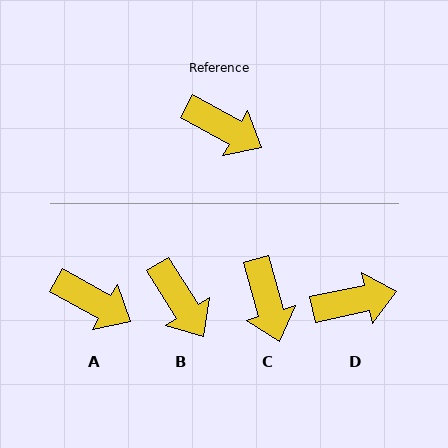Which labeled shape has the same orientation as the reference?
A.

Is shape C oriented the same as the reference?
No, it is off by about 45 degrees.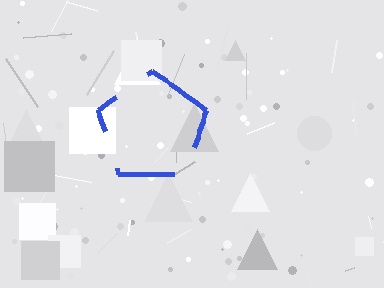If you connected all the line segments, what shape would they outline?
They would outline a pentagon.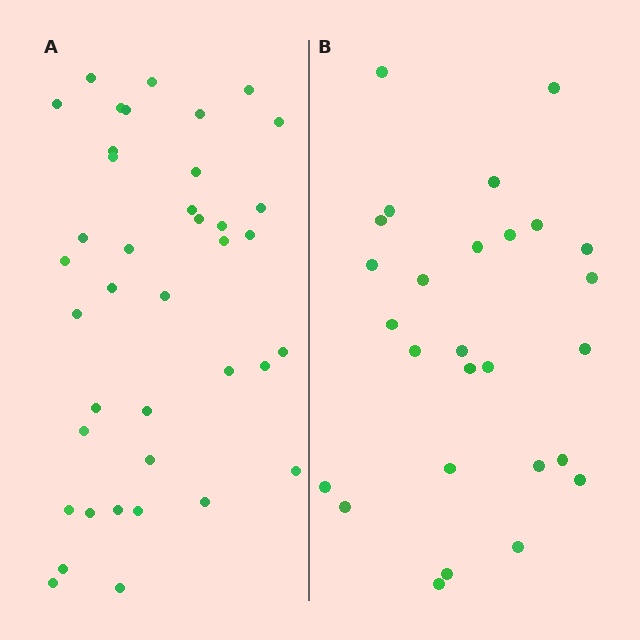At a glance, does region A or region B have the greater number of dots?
Region A (the left region) has more dots.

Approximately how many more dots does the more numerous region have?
Region A has roughly 12 or so more dots than region B.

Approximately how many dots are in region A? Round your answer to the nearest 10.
About 40 dots. (The exact count is 39, which rounds to 40.)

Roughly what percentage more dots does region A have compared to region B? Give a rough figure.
About 45% more.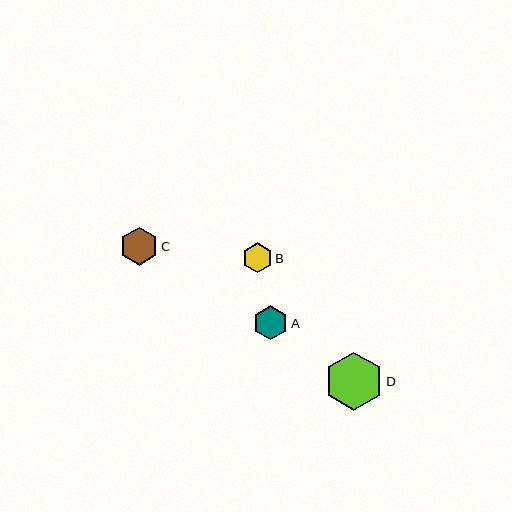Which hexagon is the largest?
Hexagon D is the largest with a size of approximately 58 pixels.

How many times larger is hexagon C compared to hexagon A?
Hexagon C is approximately 1.1 times the size of hexagon A.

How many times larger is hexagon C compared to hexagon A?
Hexagon C is approximately 1.1 times the size of hexagon A.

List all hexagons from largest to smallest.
From largest to smallest: D, C, A, B.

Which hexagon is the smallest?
Hexagon B is the smallest with a size of approximately 30 pixels.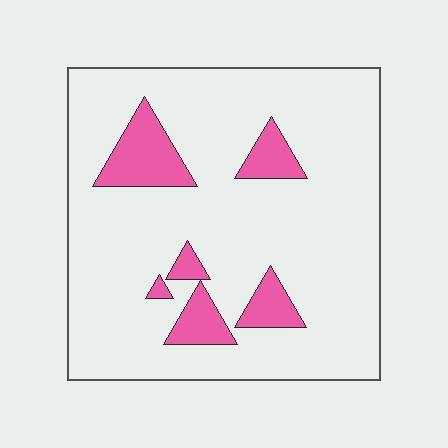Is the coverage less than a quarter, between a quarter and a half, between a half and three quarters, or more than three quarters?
Less than a quarter.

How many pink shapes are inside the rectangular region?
6.